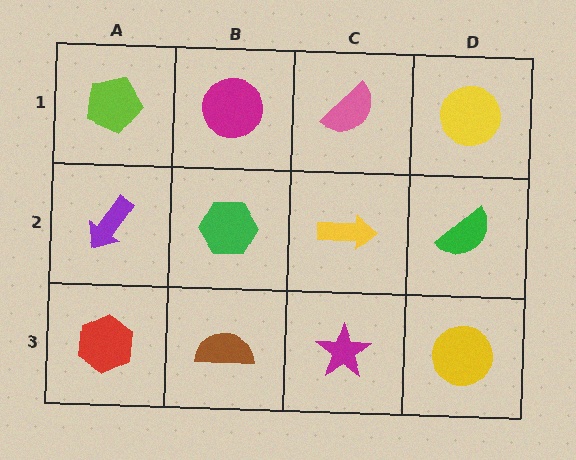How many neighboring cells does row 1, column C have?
3.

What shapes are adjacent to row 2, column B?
A magenta circle (row 1, column B), a brown semicircle (row 3, column B), a purple arrow (row 2, column A), a yellow arrow (row 2, column C).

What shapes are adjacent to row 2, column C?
A pink semicircle (row 1, column C), a magenta star (row 3, column C), a green hexagon (row 2, column B), a green semicircle (row 2, column D).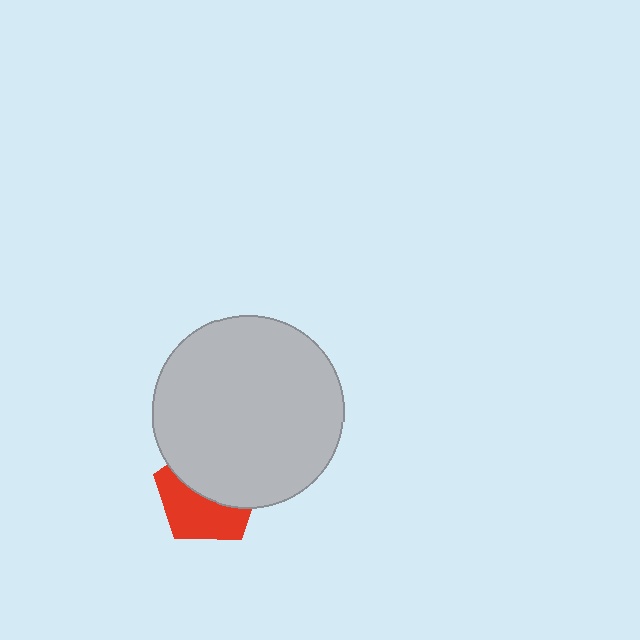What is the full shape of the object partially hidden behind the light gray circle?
The partially hidden object is a red pentagon.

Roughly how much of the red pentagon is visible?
About half of it is visible (roughly 48%).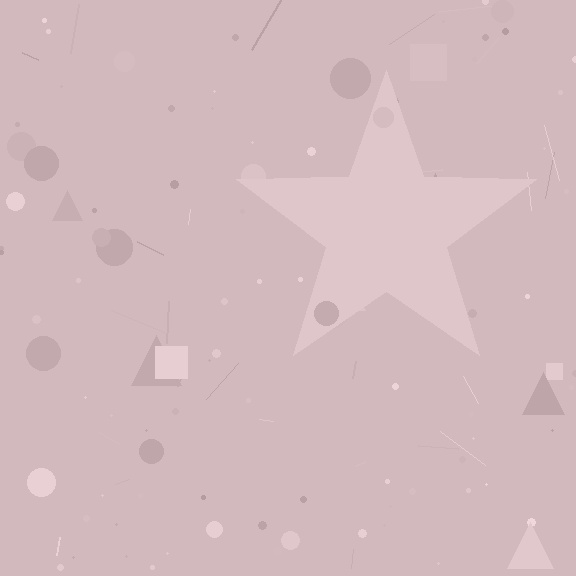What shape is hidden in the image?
A star is hidden in the image.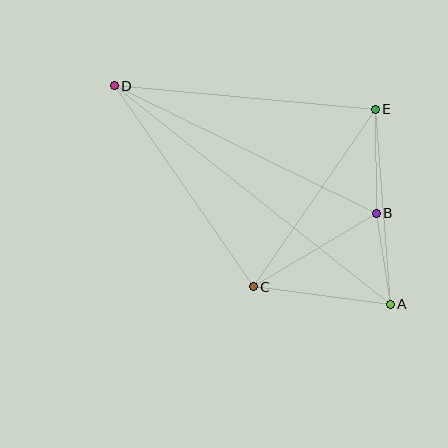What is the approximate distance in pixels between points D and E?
The distance between D and E is approximately 262 pixels.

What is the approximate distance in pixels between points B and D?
The distance between B and D is approximately 292 pixels.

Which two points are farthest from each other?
Points A and D are farthest from each other.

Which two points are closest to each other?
Points A and B are closest to each other.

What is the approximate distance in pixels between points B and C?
The distance between B and C is approximately 144 pixels.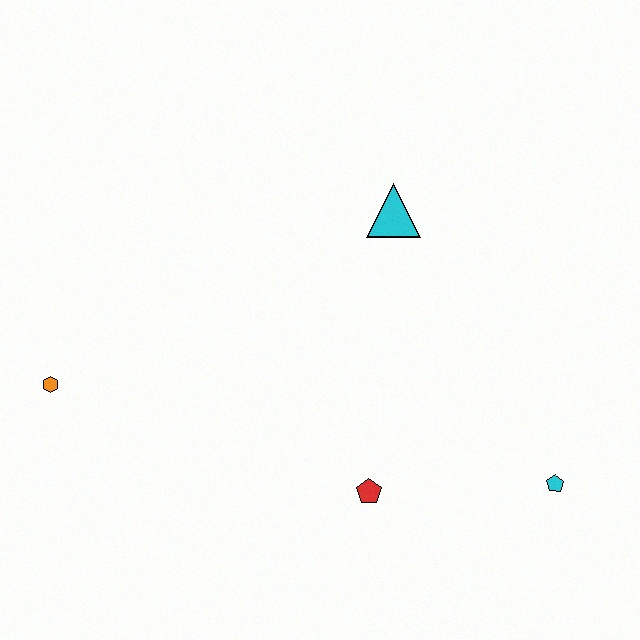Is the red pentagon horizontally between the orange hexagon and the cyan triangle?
Yes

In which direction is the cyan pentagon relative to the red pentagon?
The cyan pentagon is to the right of the red pentagon.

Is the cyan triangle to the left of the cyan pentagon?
Yes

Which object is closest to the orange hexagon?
The red pentagon is closest to the orange hexagon.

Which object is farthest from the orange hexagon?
The cyan pentagon is farthest from the orange hexagon.